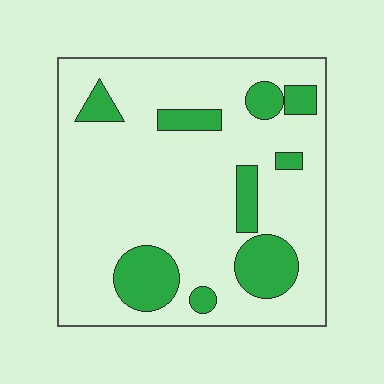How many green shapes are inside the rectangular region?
9.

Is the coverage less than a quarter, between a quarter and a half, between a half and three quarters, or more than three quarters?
Less than a quarter.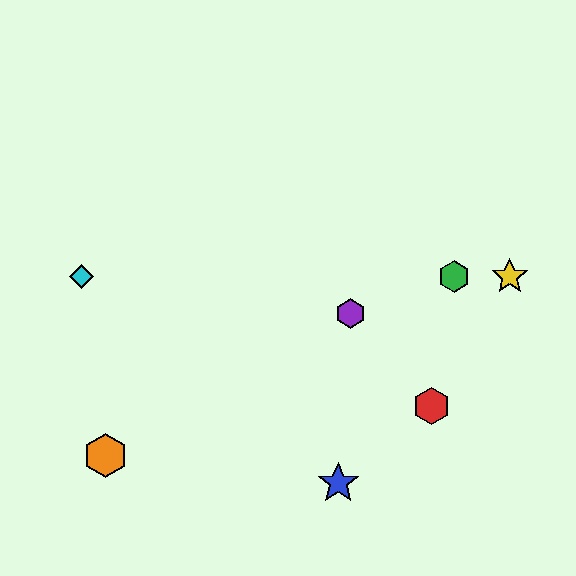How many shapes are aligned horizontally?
3 shapes (the green hexagon, the yellow star, the cyan diamond) are aligned horizontally.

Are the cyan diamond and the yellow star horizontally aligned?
Yes, both are at y≈277.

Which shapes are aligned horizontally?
The green hexagon, the yellow star, the cyan diamond are aligned horizontally.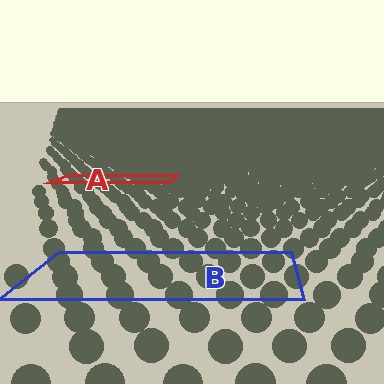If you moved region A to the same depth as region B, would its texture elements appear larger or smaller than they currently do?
They would appear larger. At a closer depth, the same texture elements are projected at a bigger on-screen size.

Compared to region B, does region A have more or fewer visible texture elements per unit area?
Region A has more texture elements per unit area — they are packed more densely because it is farther away.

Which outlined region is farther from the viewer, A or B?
Region A is farther from the viewer — the texture elements inside it appear smaller and more densely packed.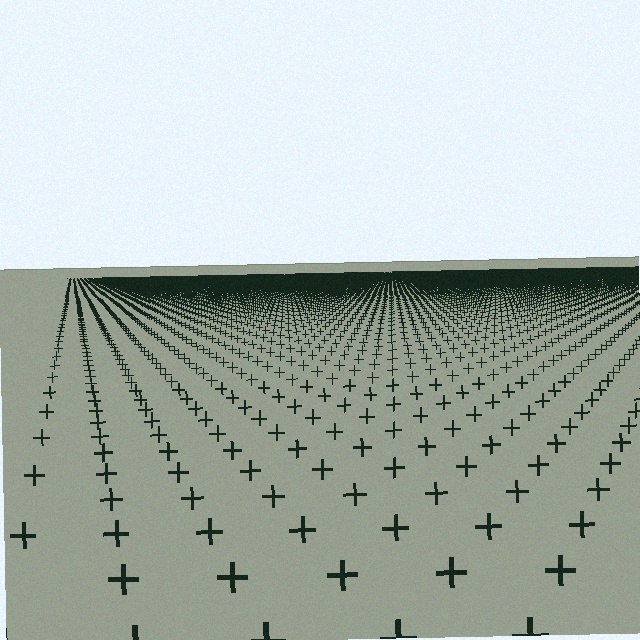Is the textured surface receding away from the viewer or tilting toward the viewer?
The surface is receding away from the viewer. Texture elements get smaller and denser toward the top.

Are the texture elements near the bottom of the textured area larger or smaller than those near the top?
Larger. Near the bottom, elements are closer to the viewer and appear at a bigger on-screen size.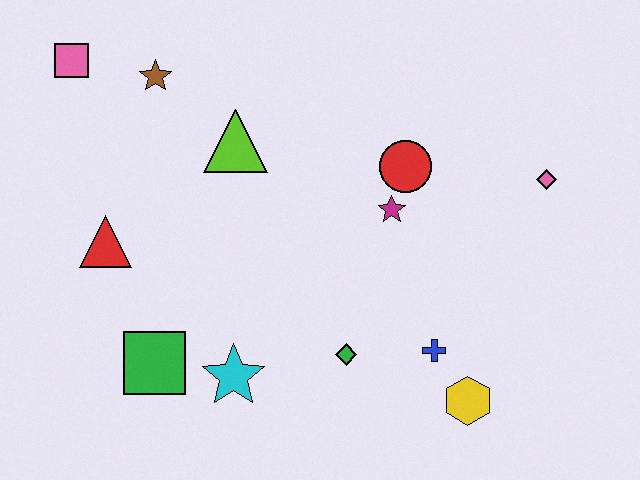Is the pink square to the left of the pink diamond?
Yes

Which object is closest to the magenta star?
The red circle is closest to the magenta star.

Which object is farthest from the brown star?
The yellow hexagon is farthest from the brown star.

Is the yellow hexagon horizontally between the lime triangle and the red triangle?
No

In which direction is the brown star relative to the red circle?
The brown star is to the left of the red circle.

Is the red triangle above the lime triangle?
No